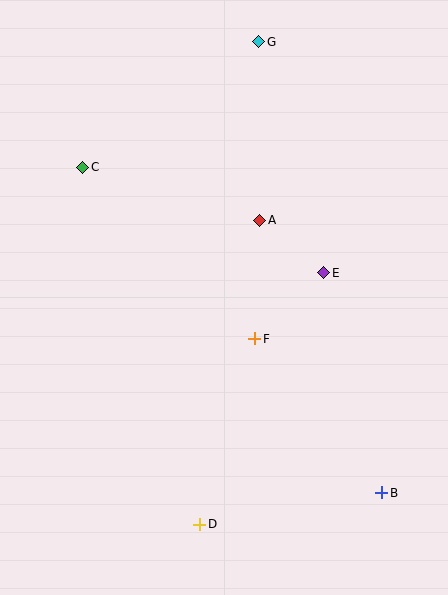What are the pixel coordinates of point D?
Point D is at (200, 524).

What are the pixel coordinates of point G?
Point G is at (259, 42).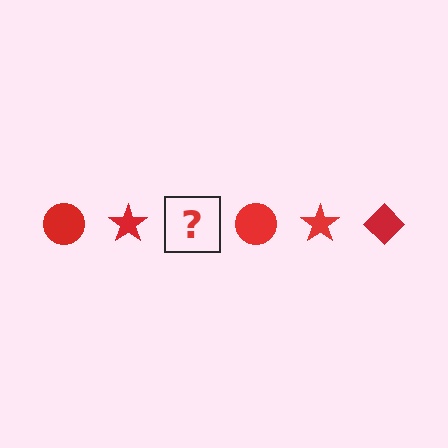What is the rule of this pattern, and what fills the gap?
The rule is that the pattern cycles through circle, star, diamond shapes in red. The gap should be filled with a red diamond.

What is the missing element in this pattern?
The missing element is a red diamond.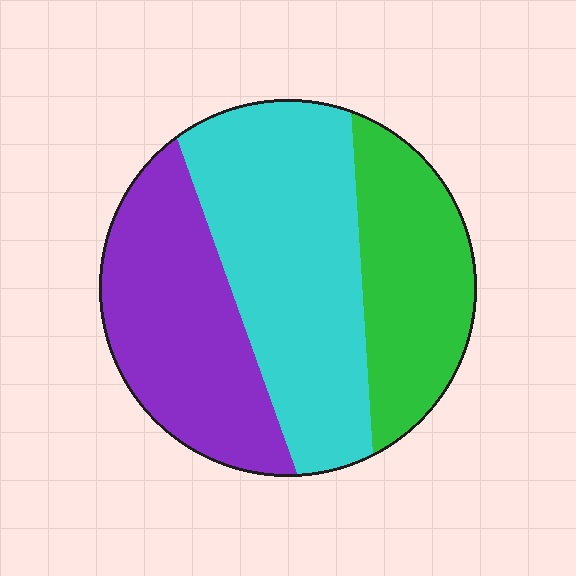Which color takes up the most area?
Cyan, at roughly 40%.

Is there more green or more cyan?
Cyan.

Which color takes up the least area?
Green, at roughly 25%.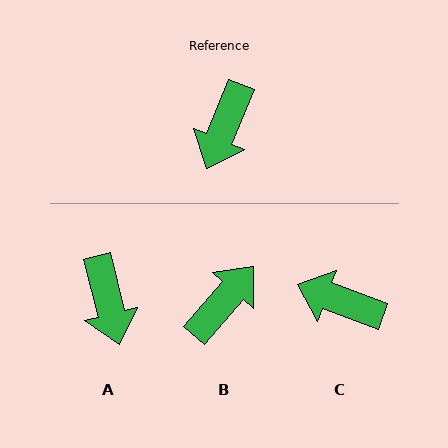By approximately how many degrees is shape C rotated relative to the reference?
Approximately 88 degrees clockwise.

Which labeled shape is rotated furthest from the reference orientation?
B, about 162 degrees away.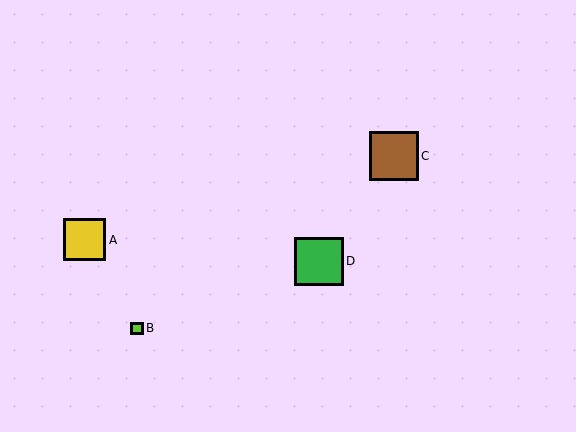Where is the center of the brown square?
The center of the brown square is at (394, 156).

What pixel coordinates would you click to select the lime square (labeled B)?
Click at (137, 328) to select the lime square B.